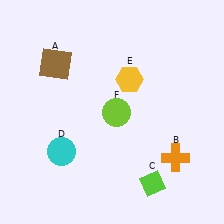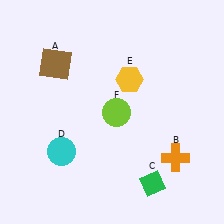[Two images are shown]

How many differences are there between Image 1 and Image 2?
There is 1 difference between the two images.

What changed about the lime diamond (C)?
In Image 1, C is lime. In Image 2, it changed to green.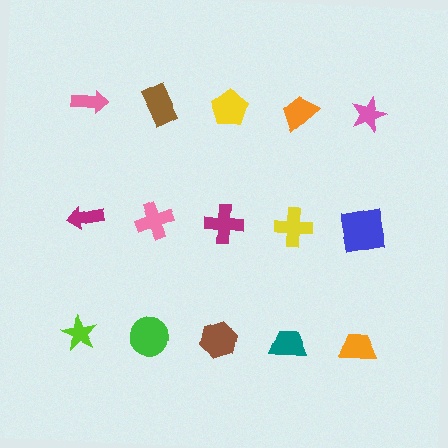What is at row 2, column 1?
A magenta arrow.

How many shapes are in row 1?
5 shapes.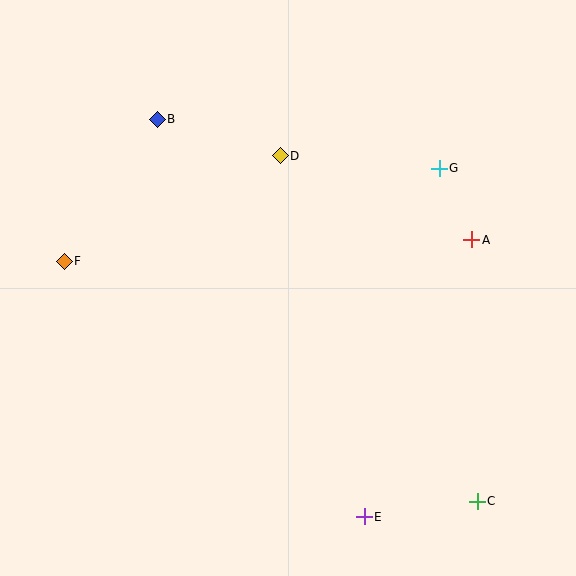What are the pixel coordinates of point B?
Point B is at (157, 119).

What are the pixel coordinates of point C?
Point C is at (477, 501).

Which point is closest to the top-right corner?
Point G is closest to the top-right corner.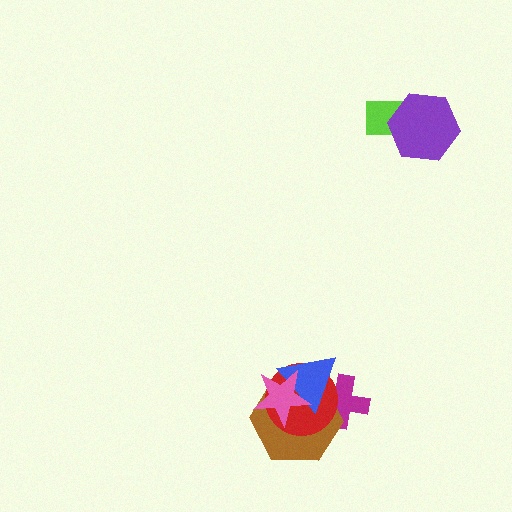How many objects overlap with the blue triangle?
4 objects overlap with the blue triangle.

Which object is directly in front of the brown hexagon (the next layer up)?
The red circle is directly in front of the brown hexagon.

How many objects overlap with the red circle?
4 objects overlap with the red circle.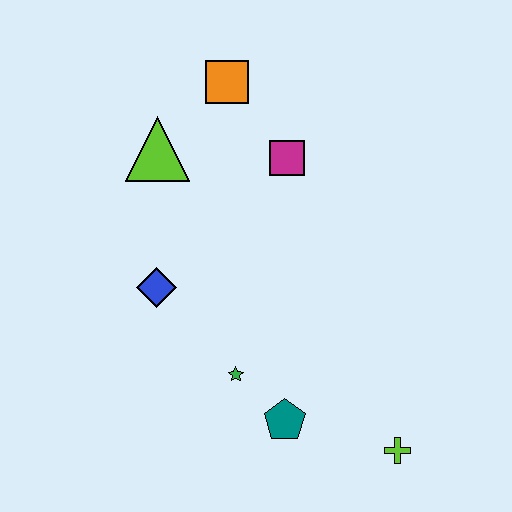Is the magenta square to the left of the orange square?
No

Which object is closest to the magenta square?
The orange square is closest to the magenta square.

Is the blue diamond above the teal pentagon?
Yes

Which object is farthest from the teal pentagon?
The orange square is farthest from the teal pentagon.